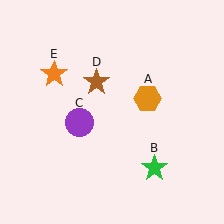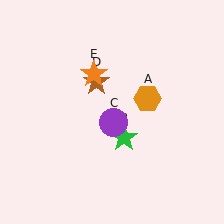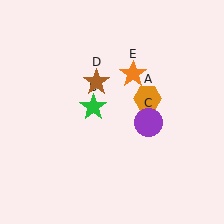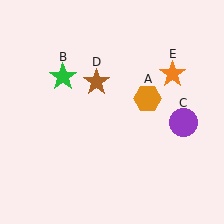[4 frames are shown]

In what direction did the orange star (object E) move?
The orange star (object E) moved right.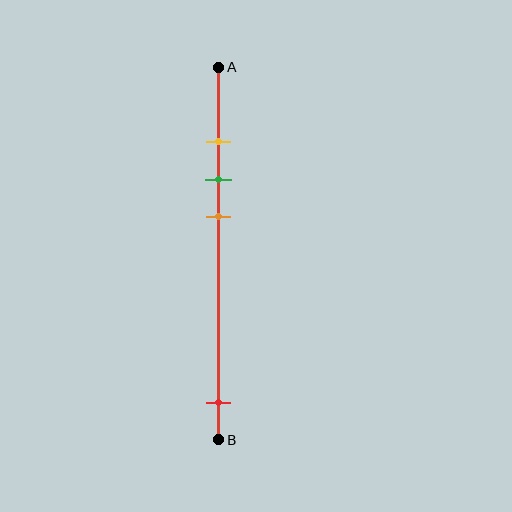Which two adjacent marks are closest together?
The yellow and green marks are the closest adjacent pair.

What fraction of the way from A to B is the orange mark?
The orange mark is approximately 40% (0.4) of the way from A to B.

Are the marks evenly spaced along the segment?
No, the marks are not evenly spaced.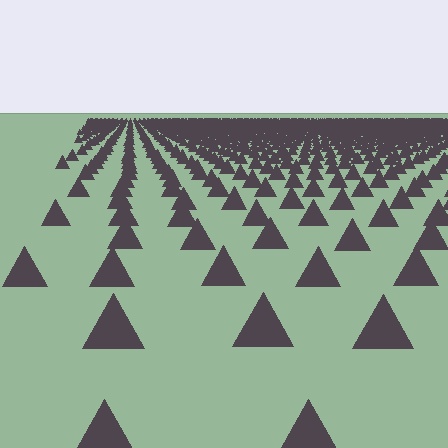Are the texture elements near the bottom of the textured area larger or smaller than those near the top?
Larger. Near the bottom, elements are closer to the viewer and appear at a bigger on-screen size.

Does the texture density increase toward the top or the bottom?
Density increases toward the top.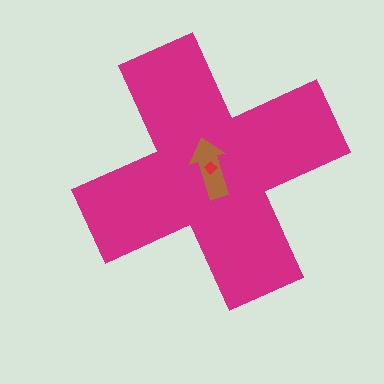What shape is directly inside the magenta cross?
The brown arrow.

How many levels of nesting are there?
3.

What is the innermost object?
The red diamond.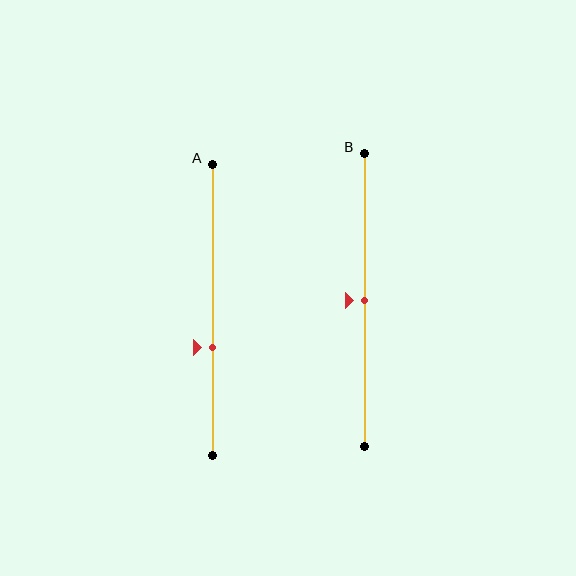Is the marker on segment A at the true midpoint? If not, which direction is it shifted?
No, the marker on segment A is shifted downward by about 13% of the segment length.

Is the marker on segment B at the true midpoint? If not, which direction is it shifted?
Yes, the marker on segment B is at the true midpoint.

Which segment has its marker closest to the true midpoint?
Segment B has its marker closest to the true midpoint.